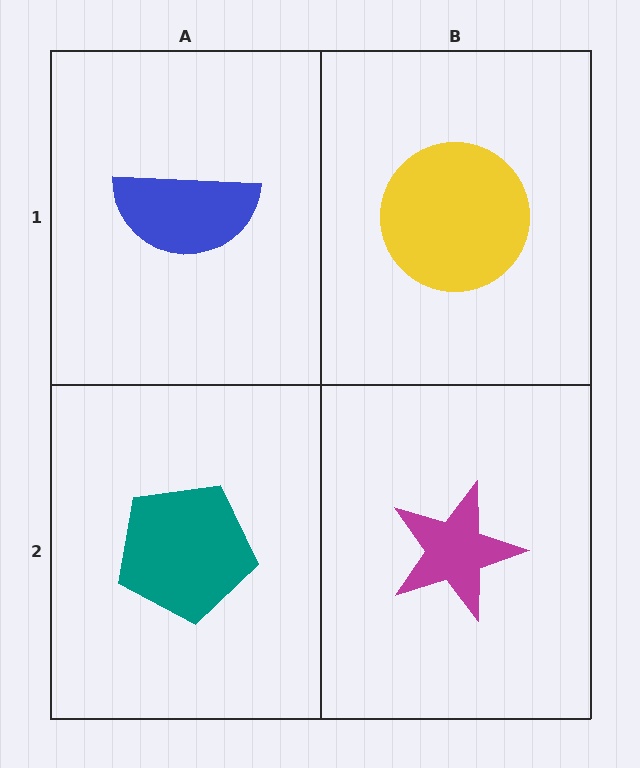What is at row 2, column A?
A teal pentagon.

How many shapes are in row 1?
2 shapes.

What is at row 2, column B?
A magenta star.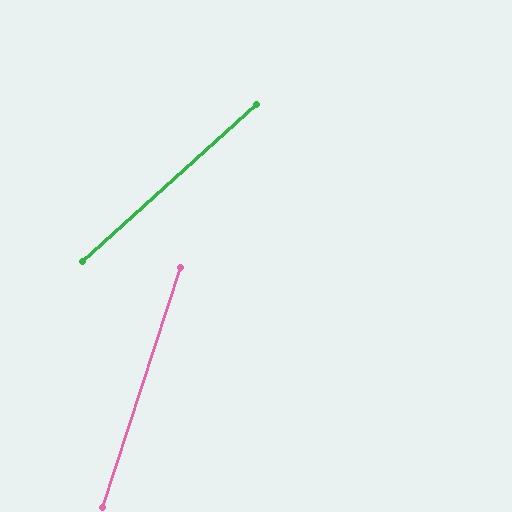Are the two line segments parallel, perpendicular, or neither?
Neither parallel nor perpendicular — they differ by about 30°.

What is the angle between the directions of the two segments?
Approximately 30 degrees.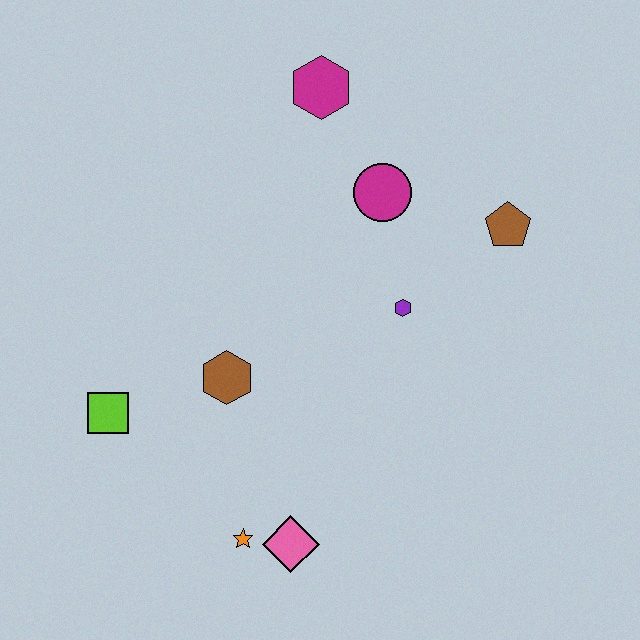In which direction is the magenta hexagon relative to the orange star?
The magenta hexagon is above the orange star.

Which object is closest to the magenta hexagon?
The magenta circle is closest to the magenta hexagon.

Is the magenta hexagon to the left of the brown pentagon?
Yes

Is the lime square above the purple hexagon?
No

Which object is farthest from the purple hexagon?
The lime square is farthest from the purple hexagon.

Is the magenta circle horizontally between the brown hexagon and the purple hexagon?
Yes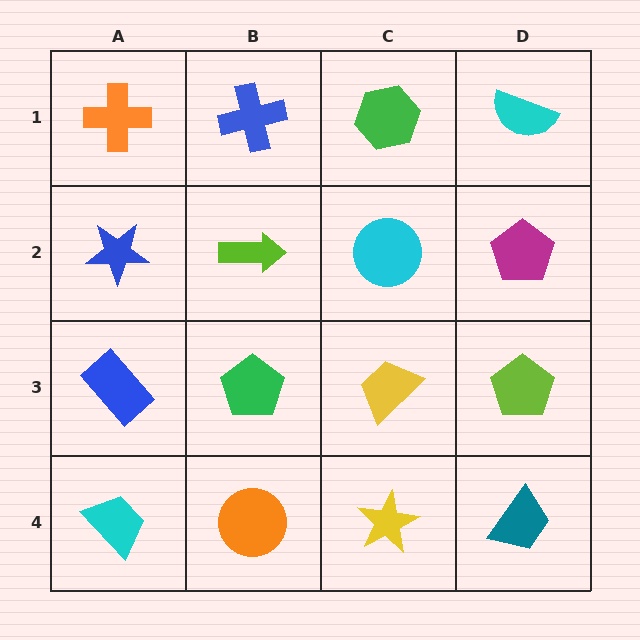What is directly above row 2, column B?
A blue cross.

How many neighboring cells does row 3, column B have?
4.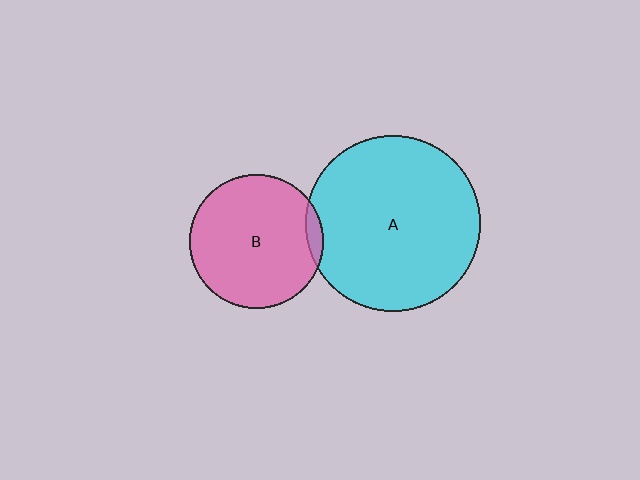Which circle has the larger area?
Circle A (cyan).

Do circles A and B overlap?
Yes.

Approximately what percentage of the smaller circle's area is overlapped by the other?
Approximately 5%.